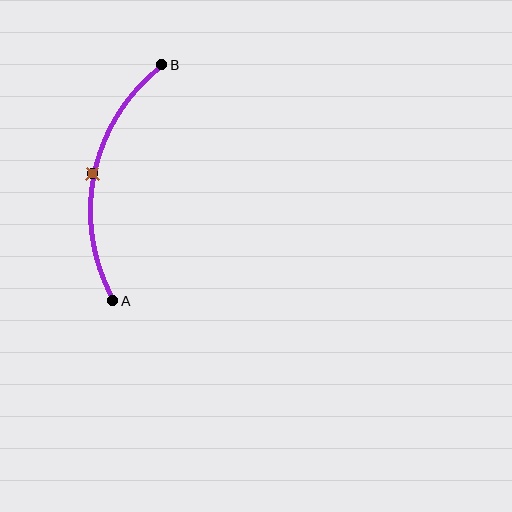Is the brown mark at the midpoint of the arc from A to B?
Yes. The brown mark lies on the arc at equal arc-length from both A and B — it is the arc midpoint.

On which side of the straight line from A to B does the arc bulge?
The arc bulges to the left of the straight line connecting A and B.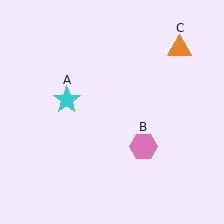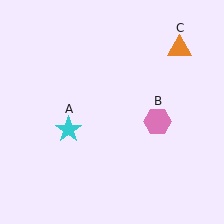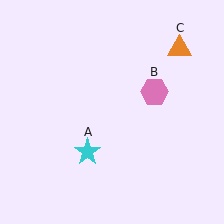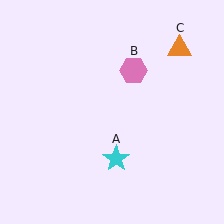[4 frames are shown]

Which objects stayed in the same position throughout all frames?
Orange triangle (object C) remained stationary.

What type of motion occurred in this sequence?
The cyan star (object A), pink hexagon (object B) rotated counterclockwise around the center of the scene.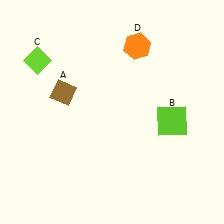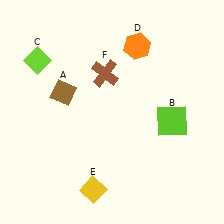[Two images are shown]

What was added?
A yellow diamond (E), a brown cross (F) were added in Image 2.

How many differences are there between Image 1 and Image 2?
There are 2 differences between the two images.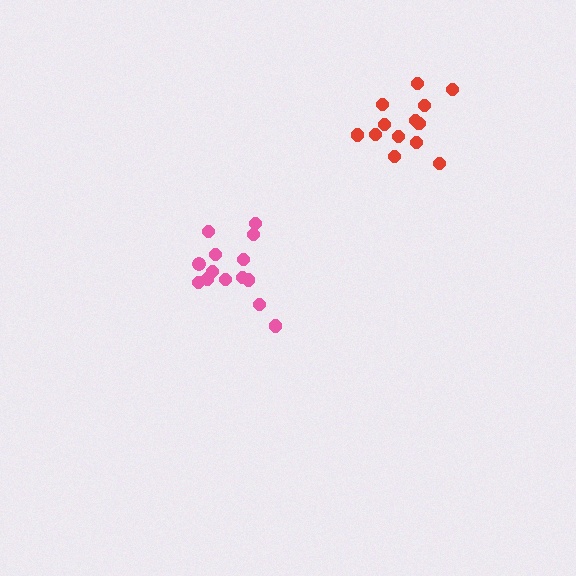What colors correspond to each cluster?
The clusters are colored: pink, red.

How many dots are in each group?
Group 1: 14 dots, Group 2: 13 dots (27 total).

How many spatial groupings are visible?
There are 2 spatial groupings.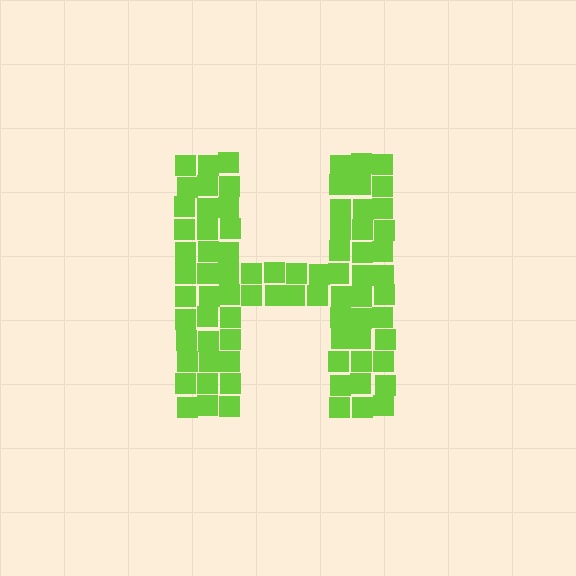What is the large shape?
The large shape is the letter H.